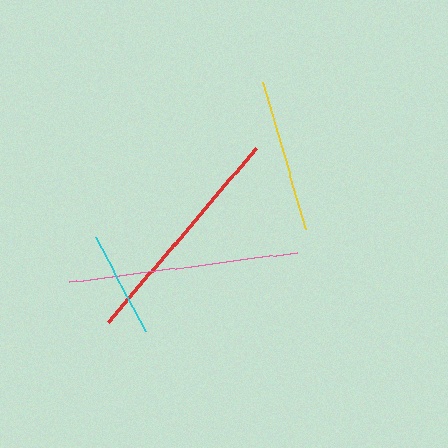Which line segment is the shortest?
The cyan line is the shortest at approximately 107 pixels.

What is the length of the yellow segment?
The yellow segment is approximately 153 pixels long.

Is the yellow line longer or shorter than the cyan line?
The yellow line is longer than the cyan line.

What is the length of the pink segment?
The pink segment is approximately 230 pixels long.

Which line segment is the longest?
The pink line is the longest at approximately 230 pixels.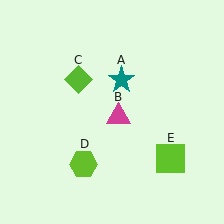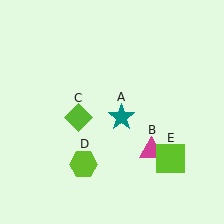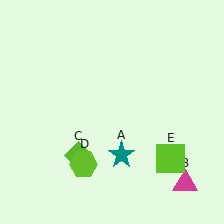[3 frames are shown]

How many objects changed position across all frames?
3 objects changed position: teal star (object A), magenta triangle (object B), lime diamond (object C).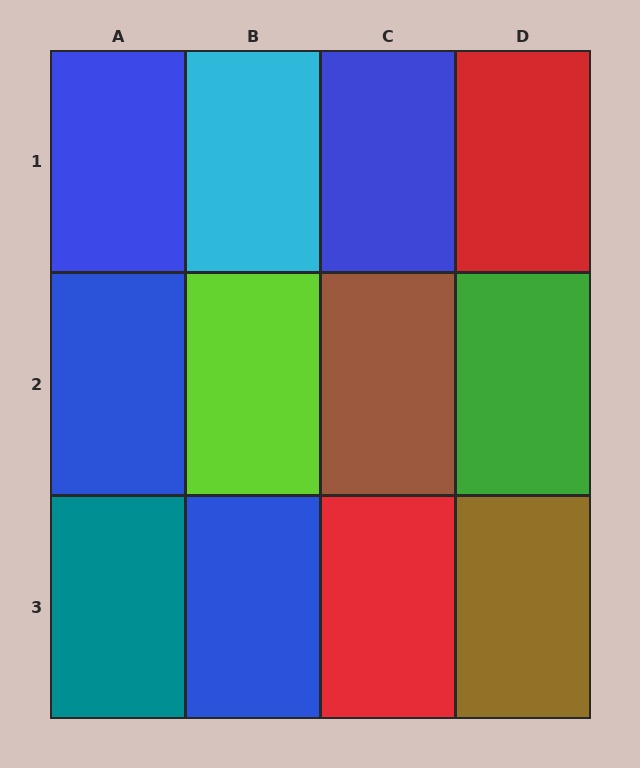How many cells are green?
1 cell is green.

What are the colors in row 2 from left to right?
Blue, lime, brown, green.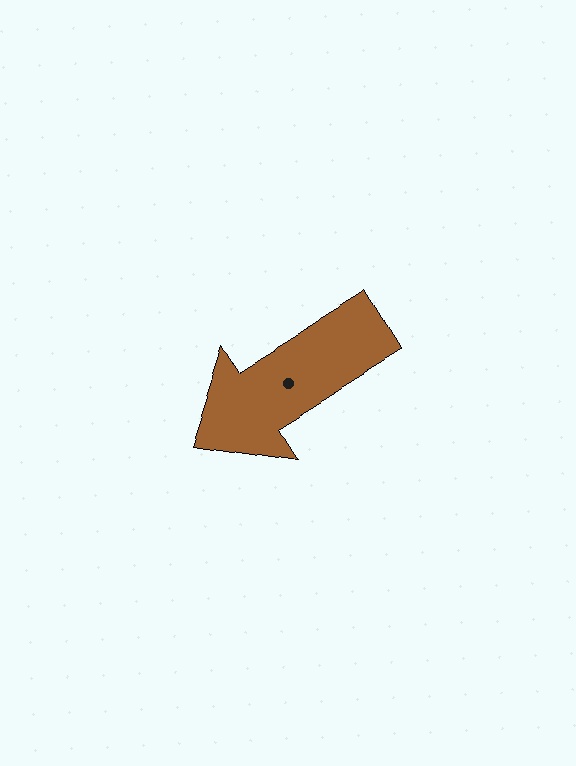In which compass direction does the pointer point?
Southwest.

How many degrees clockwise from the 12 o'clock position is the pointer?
Approximately 238 degrees.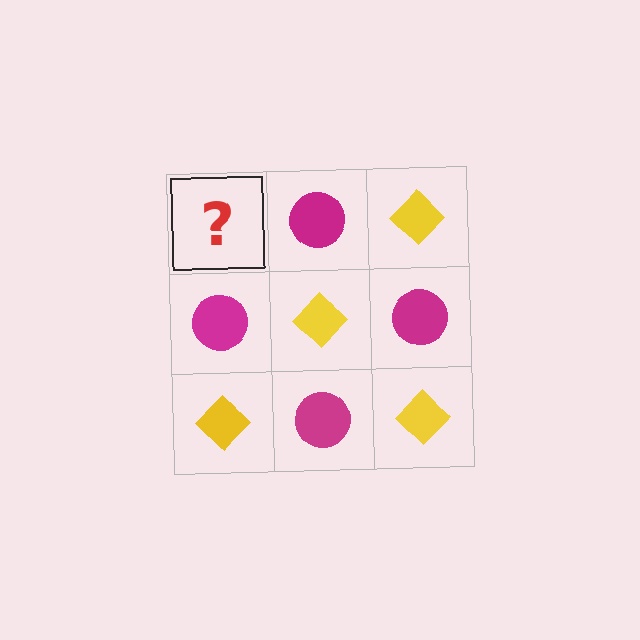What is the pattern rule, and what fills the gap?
The rule is that it alternates yellow diamond and magenta circle in a checkerboard pattern. The gap should be filled with a yellow diamond.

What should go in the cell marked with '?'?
The missing cell should contain a yellow diamond.